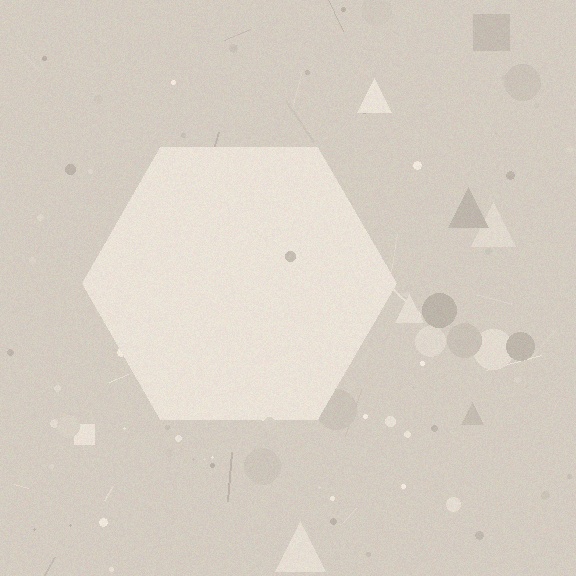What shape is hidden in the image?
A hexagon is hidden in the image.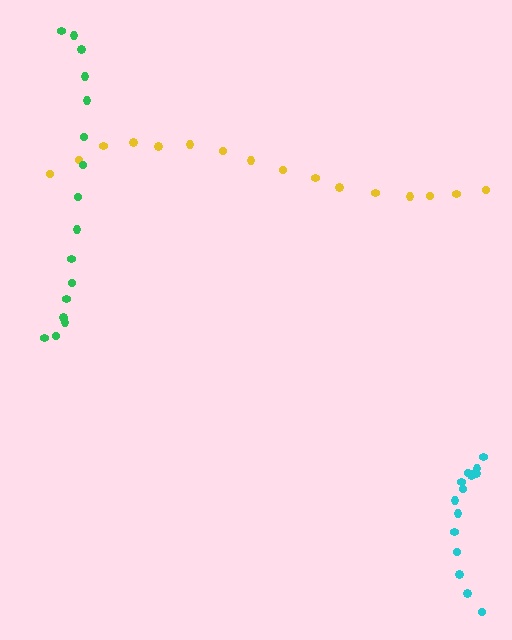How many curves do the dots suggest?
There are 3 distinct paths.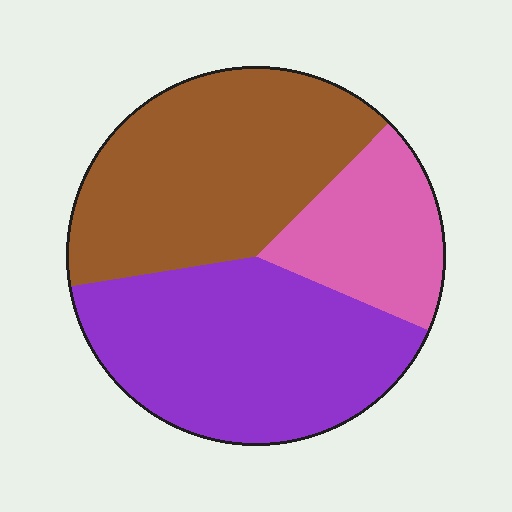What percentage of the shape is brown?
Brown covers roughly 40% of the shape.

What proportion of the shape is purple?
Purple takes up between a third and a half of the shape.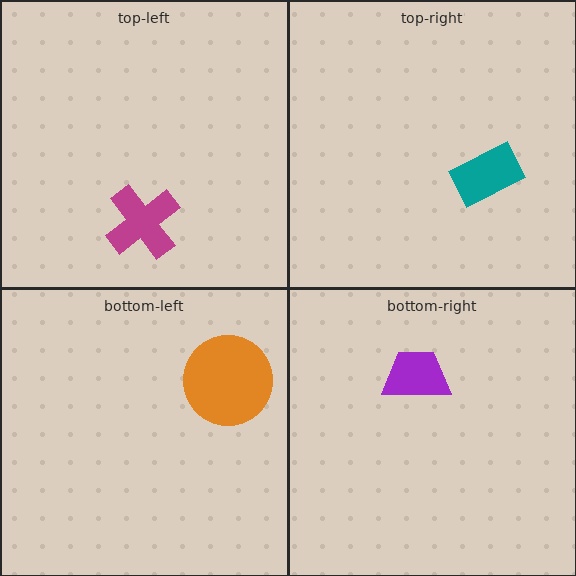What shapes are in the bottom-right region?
The purple trapezoid.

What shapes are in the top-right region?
The teal rectangle.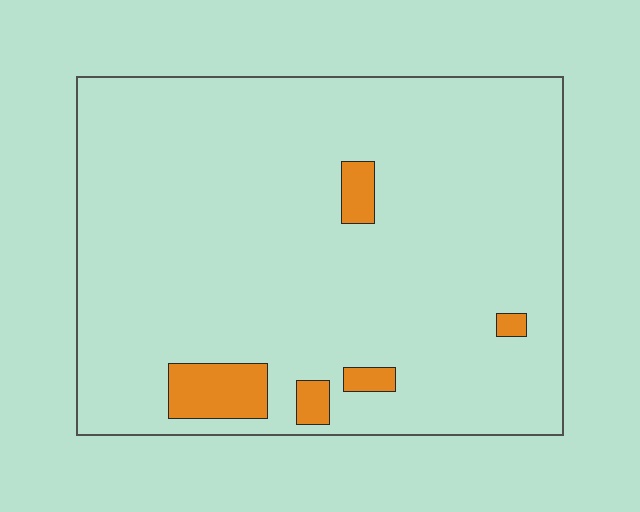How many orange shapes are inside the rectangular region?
5.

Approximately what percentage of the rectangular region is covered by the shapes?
Approximately 5%.